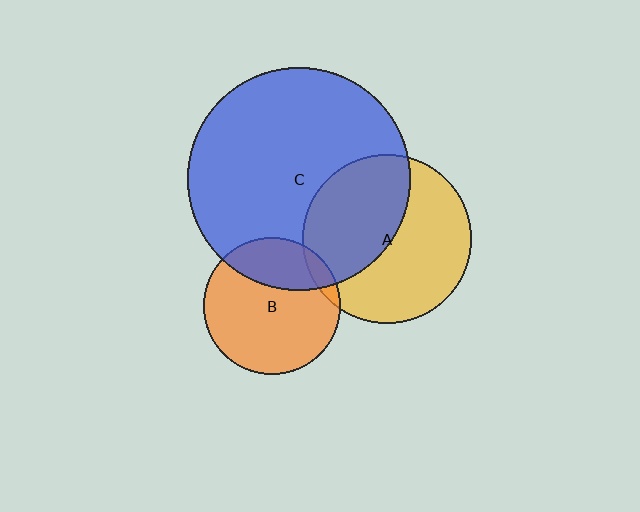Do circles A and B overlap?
Yes.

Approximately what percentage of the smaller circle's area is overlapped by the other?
Approximately 5%.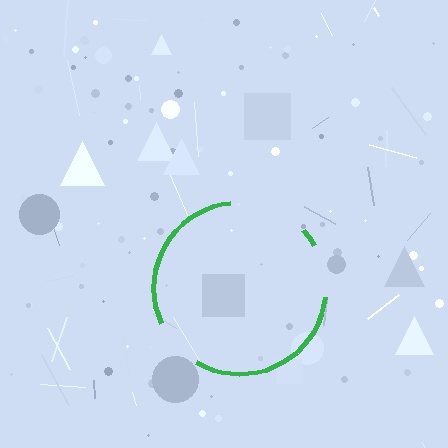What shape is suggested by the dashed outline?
The dashed outline suggests a circle.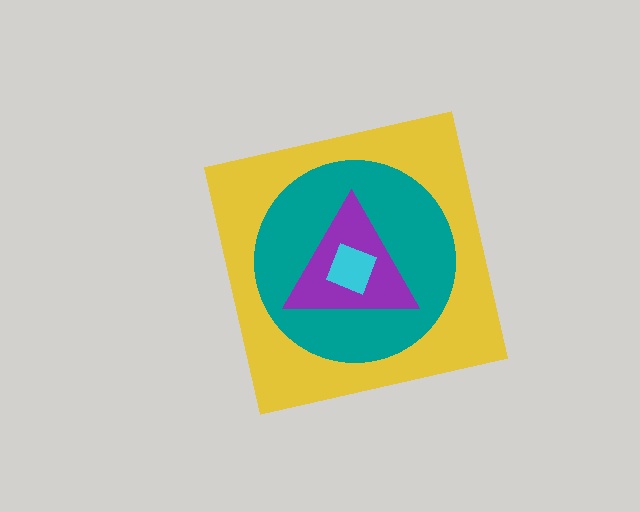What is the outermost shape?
The yellow square.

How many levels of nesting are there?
4.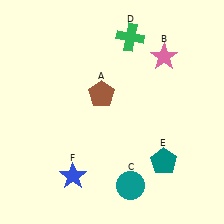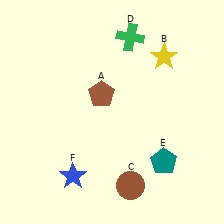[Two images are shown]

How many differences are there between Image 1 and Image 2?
There are 2 differences between the two images.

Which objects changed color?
B changed from pink to yellow. C changed from teal to brown.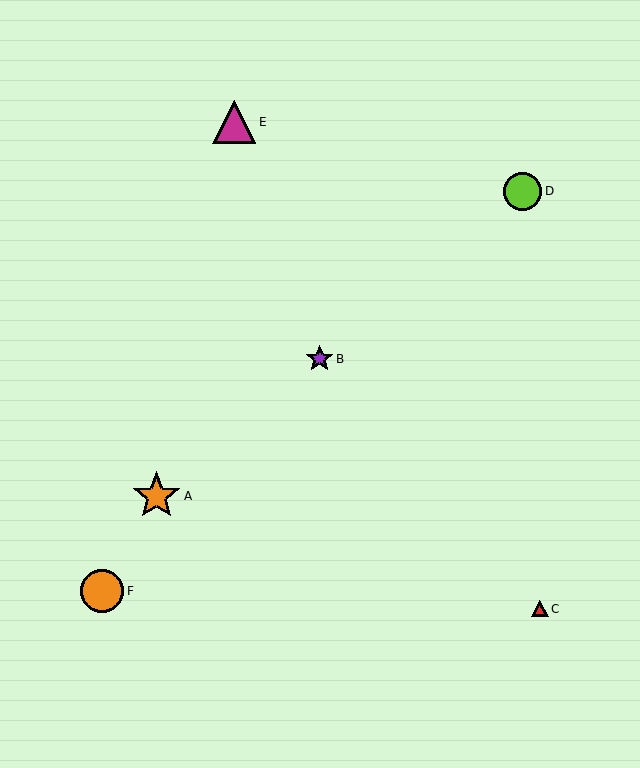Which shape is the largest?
The orange star (labeled A) is the largest.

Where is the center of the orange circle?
The center of the orange circle is at (102, 591).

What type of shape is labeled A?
Shape A is an orange star.